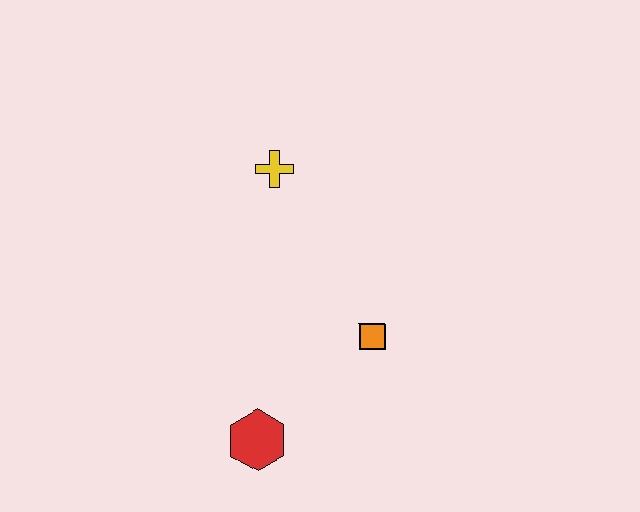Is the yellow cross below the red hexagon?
No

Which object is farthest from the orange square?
The yellow cross is farthest from the orange square.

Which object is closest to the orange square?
The red hexagon is closest to the orange square.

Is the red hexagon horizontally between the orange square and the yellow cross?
No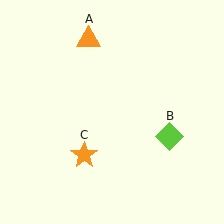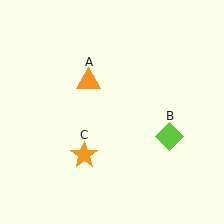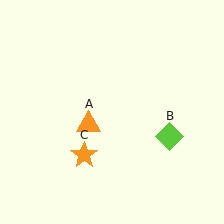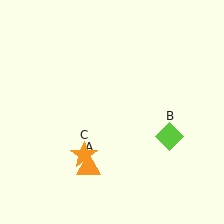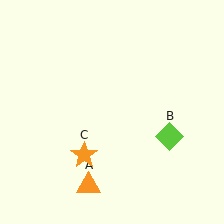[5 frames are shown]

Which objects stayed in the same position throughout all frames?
Lime diamond (object B) and orange star (object C) remained stationary.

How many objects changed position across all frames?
1 object changed position: orange triangle (object A).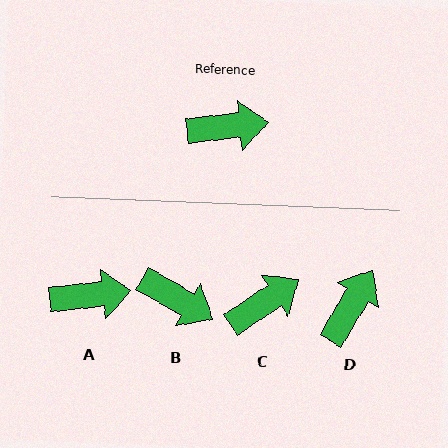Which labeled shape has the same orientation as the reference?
A.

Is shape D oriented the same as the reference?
No, it is off by about 53 degrees.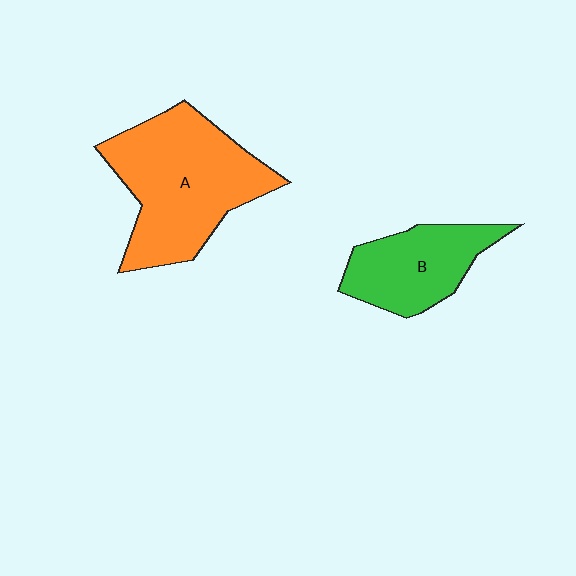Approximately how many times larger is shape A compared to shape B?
Approximately 1.7 times.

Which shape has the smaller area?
Shape B (green).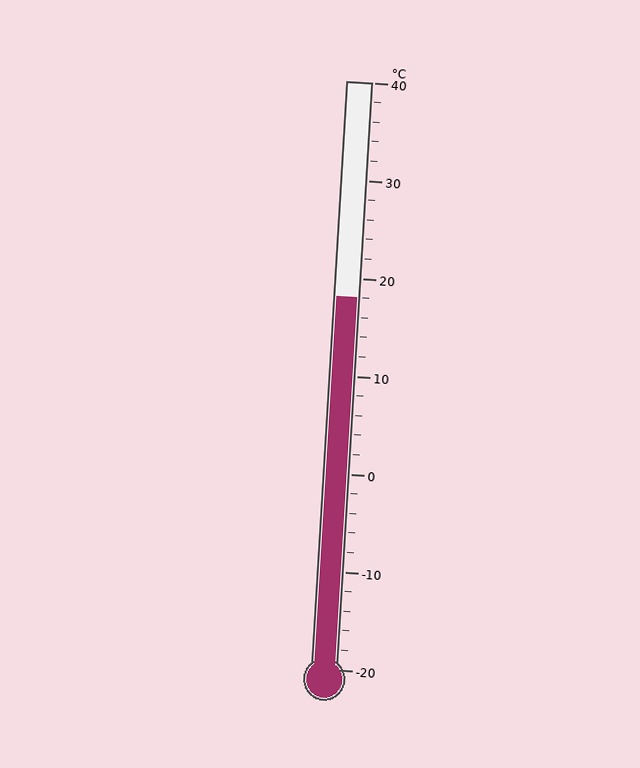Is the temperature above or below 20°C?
The temperature is below 20°C.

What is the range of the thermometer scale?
The thermometer scale ranges from -20°C to 40°C.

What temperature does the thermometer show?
The thermometer shows approximately 18°C.